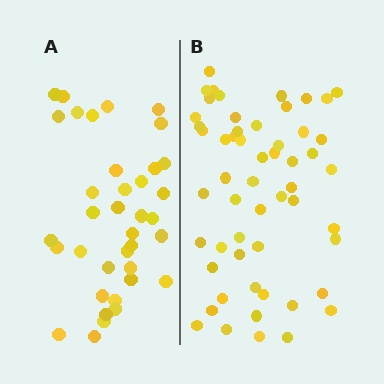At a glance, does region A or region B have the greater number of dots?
Region B (the right region) has more dots.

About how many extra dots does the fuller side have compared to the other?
Region B has approximately 20 more dots than region A.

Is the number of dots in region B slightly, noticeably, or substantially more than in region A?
Region B has substantially more. The ratio is roughly 1.5 to 1.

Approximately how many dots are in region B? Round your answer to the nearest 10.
About 60 dots. (The exact count is 55, which rounds to 60.)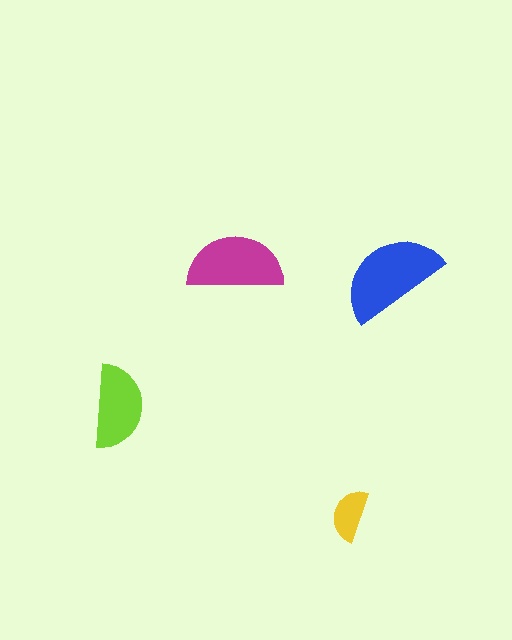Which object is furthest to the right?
The blue semicircle is rightmost.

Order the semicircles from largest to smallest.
the blue one, the magenta one, the lime one, the yellow one.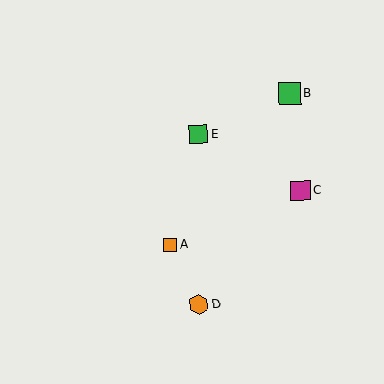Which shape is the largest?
The green square (labeled B) is the largest.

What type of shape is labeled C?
Shape C is a magenta square.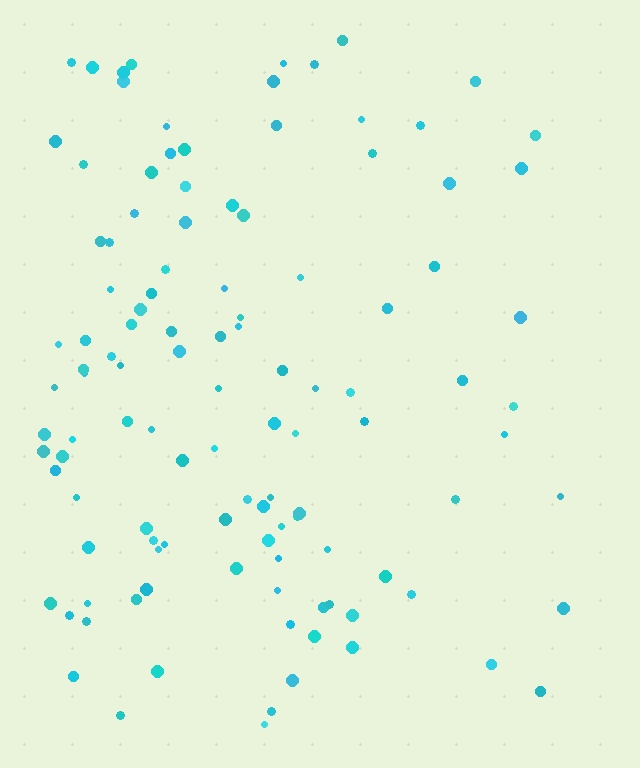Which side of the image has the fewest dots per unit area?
The right.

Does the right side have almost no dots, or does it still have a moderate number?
Still a moderate number, just noticeably fewer than the left.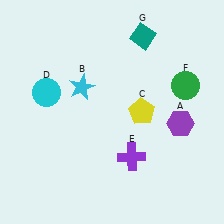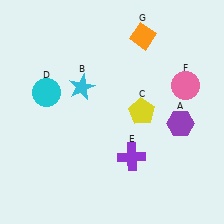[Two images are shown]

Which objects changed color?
F changed from green to pink. G changed from teal to orange.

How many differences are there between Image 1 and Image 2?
There are 2 differences between the two images.